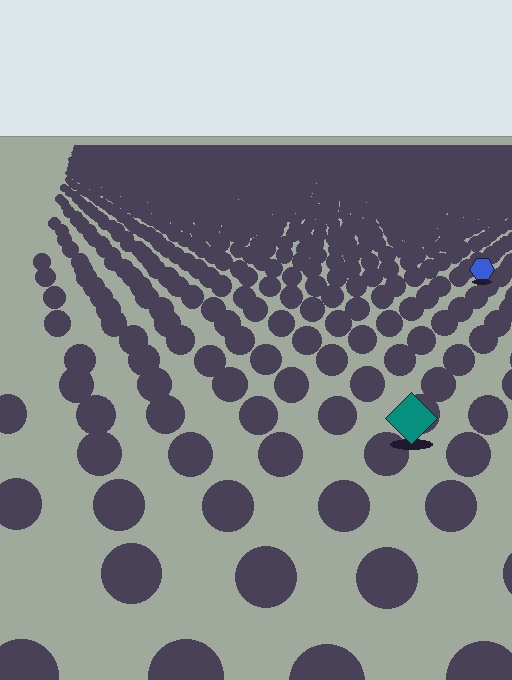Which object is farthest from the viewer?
The blue hexagon is farthest from the viewer. It appears smaller and the ground texture around it is denser.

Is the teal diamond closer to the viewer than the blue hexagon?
Yes. The teal diamond is closer — you can tell from the texture gradient: the ground texture is coarser near it.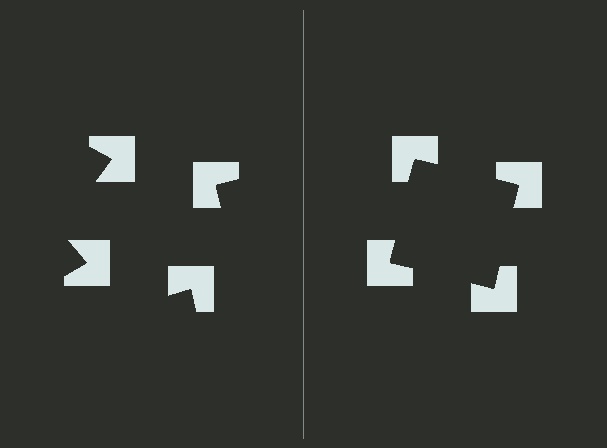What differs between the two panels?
The notched squares are positioned identically on both sides; only the wedge orientations differ. On the right they align to a square; on the left they are misaligned.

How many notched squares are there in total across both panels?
8 — 4 on each side.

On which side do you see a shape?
An illusory square appears on the right side. On the left side the wedge cuts are rotated, so no coherent shape forms.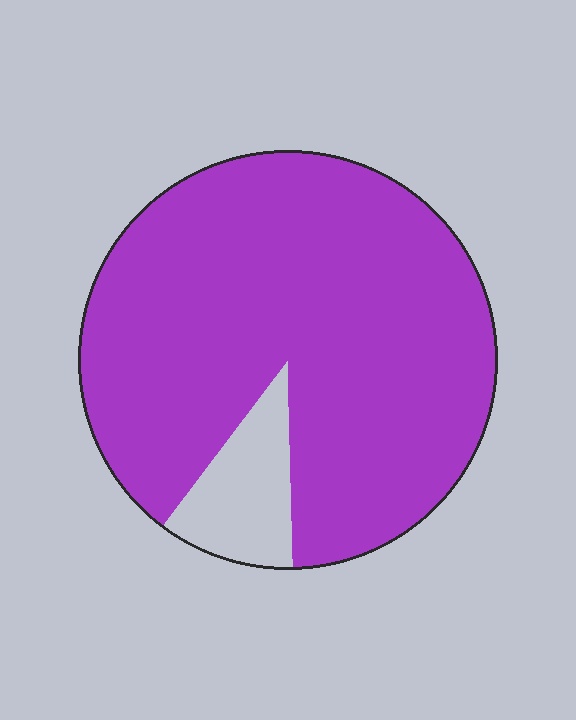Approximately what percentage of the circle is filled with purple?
Approximately 90%.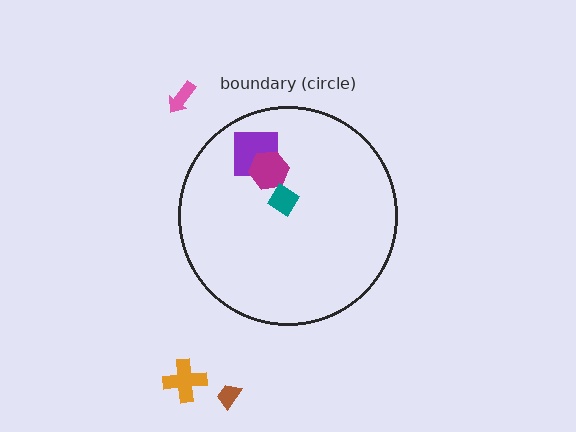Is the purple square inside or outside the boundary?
Inside.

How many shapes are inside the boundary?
3 inside, 3 outside.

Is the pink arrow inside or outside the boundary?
Outside.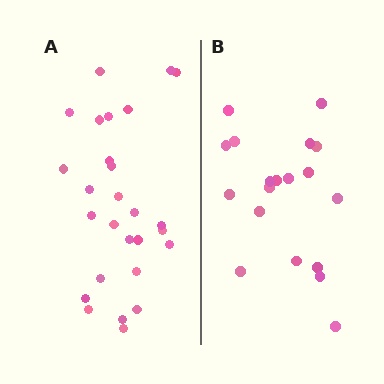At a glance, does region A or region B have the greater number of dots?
Region A (the left region) has more dots.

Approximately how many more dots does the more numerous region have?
Region A has roughly 8 or so more dots than region B.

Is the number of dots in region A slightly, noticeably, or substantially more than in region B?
Region A has noticeably more, but not dramatically so. The ratio is roughly 1.4 to 1.